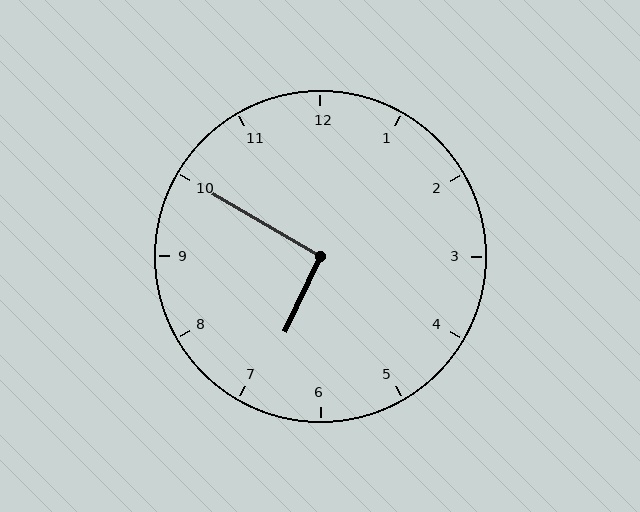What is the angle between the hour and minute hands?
Approximately 95 degrees.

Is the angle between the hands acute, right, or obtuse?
It is right.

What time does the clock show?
6:50.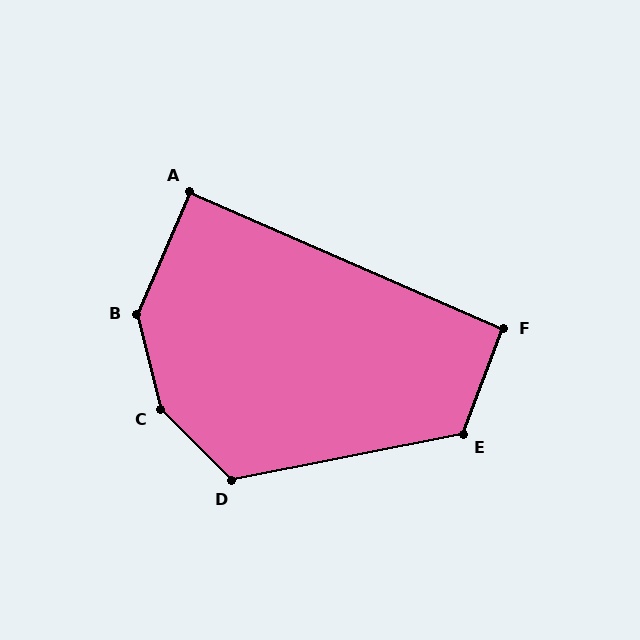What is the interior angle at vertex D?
Approximately 124 degrees (obtuse).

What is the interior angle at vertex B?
Approximately 143 degrees (obtuse).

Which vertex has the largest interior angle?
C, at approximately 148 degrees.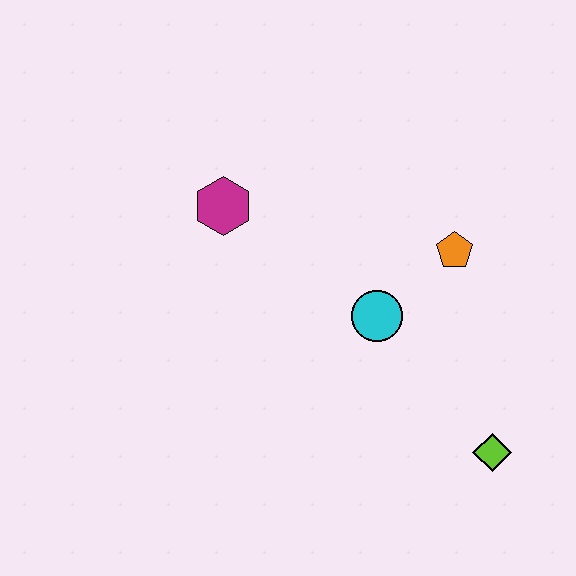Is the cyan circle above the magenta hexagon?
No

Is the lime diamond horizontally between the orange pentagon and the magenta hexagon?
No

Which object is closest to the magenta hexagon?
The cyan circle is closest to the magenta hexagon.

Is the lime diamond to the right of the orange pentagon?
Yes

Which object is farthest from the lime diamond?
The magenta hexagon is farthest from the lime diamond.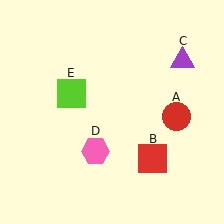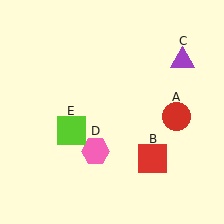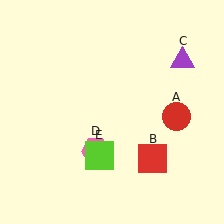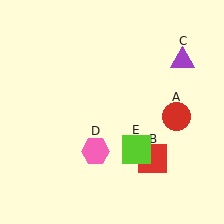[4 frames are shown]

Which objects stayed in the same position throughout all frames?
Red circle (object A) and red square (object B) and purple triangle (object C) and pink hexagon (object D) remained stationary.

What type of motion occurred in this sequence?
The lime square (object E) rotated counterclockwise around the center of the scene.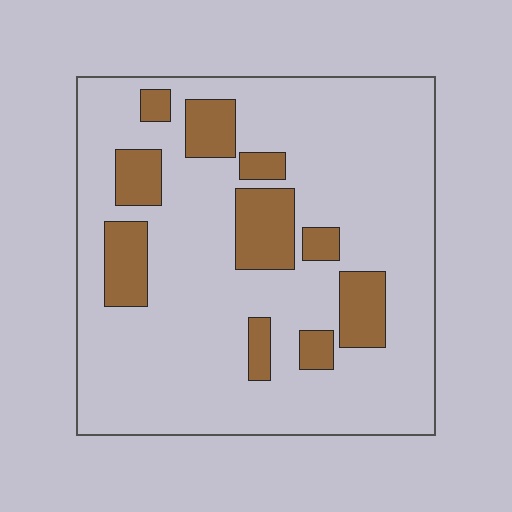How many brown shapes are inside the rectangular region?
10.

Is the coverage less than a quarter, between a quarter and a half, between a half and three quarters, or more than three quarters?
Less than a quarter.